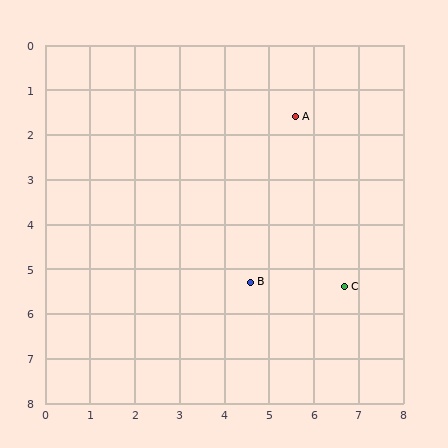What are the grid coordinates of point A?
Point A is at approximately (5.6, 1.6).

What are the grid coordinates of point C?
Point C is at approximately (6.7, 5.4).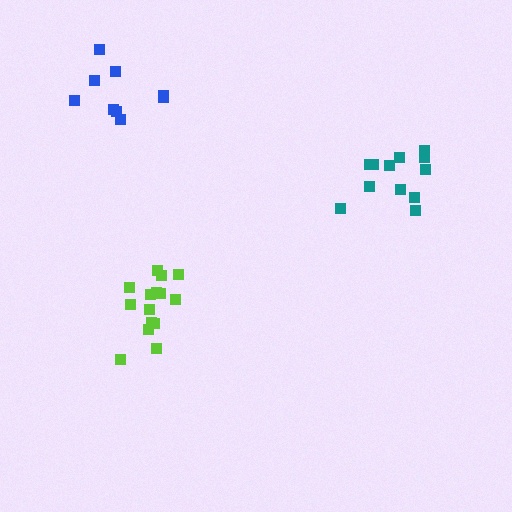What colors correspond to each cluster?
The clusters are colored: blue, lime, teal.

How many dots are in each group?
Group 1: 9 dots, Group 2: 15 dots, Group 3: 12 dots (36 total).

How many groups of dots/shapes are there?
There are 3 groups.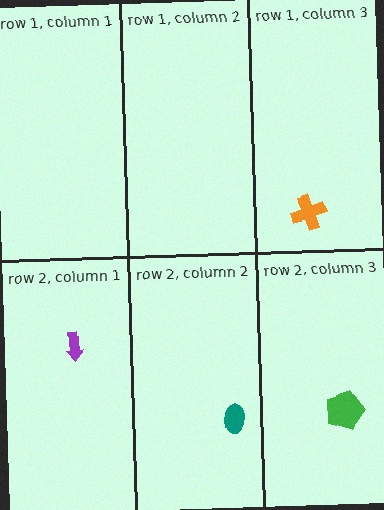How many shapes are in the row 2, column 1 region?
1.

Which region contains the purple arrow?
The row 2, column 1 region.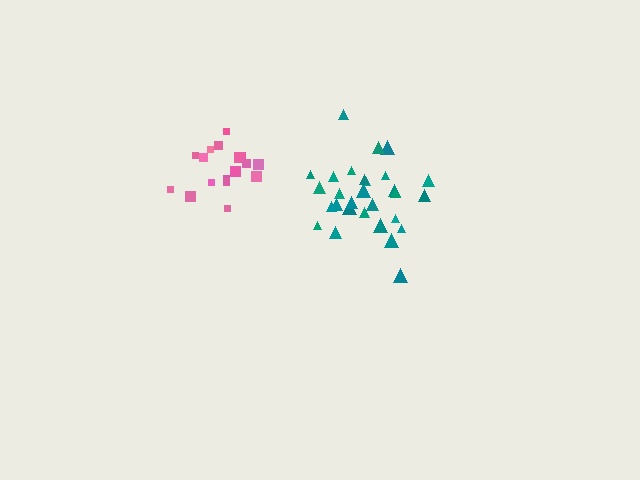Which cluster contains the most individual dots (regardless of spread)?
Teal (30).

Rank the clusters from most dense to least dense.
pink, teal.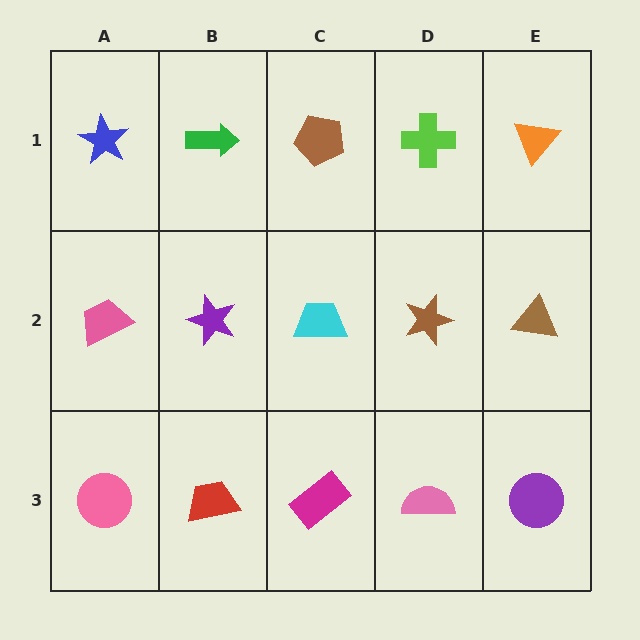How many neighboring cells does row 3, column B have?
3.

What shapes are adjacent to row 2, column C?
A brown pentagon (row 1, column C), a magenta rectangle (row 3, column C), a purple star (row 2, column B), a brown star (row 2, column D).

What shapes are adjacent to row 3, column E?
A brown triangle (row 2, column E), a pink semicircle (row 3, column D).